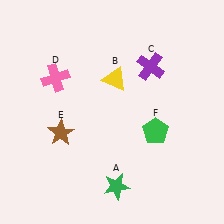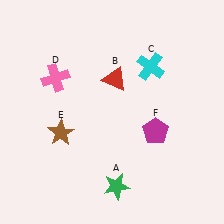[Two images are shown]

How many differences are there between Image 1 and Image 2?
There are 3 differences between the two images.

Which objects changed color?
B changed from yellow to red. C changed from purple to cyan. F changed from green to magenta.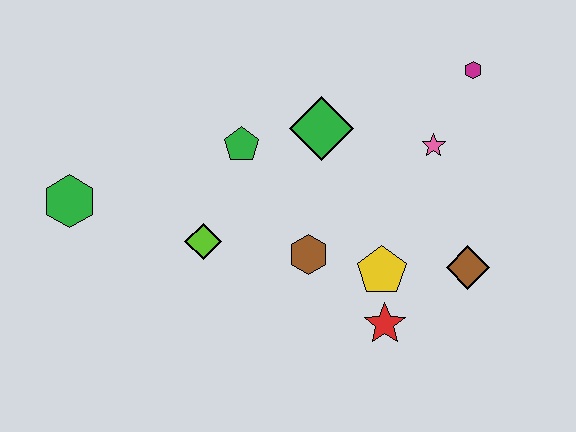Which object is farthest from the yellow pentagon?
The green hexagon is farthest from the yellow pentagon.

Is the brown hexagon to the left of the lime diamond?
No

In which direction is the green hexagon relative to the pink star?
The green hexagon is to the left of the pink star.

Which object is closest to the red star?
The yellow pentagon is closest to the red star.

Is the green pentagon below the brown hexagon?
No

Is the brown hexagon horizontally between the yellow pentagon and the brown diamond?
No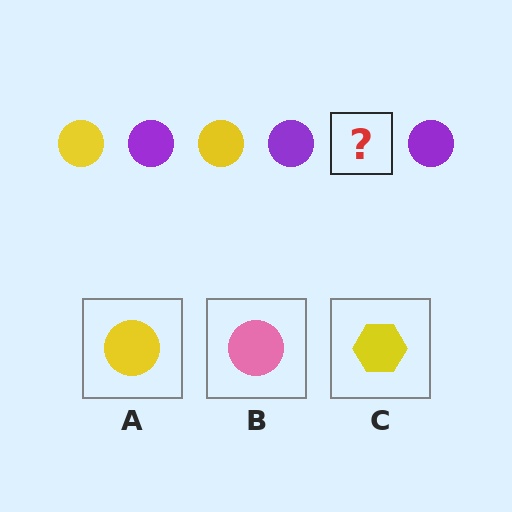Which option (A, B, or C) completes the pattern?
A.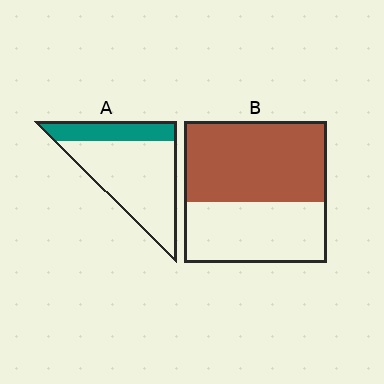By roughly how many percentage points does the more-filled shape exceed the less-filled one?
By roughly 30 percentage points (B over A).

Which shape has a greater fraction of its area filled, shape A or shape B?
Shape B.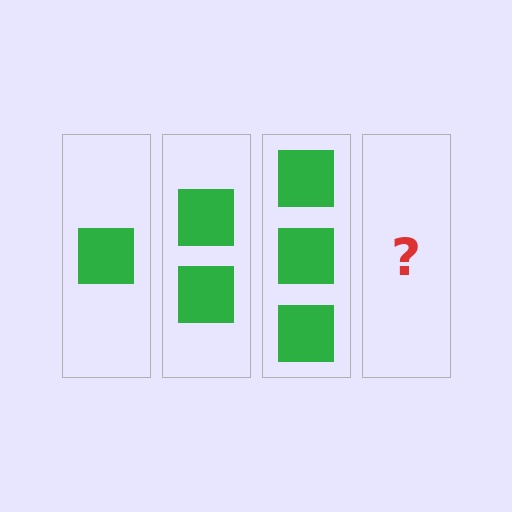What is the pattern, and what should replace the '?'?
The pattern is that each step adds one more square. The '?' should be 4 squares.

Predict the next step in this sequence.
The next step is 4 squares.